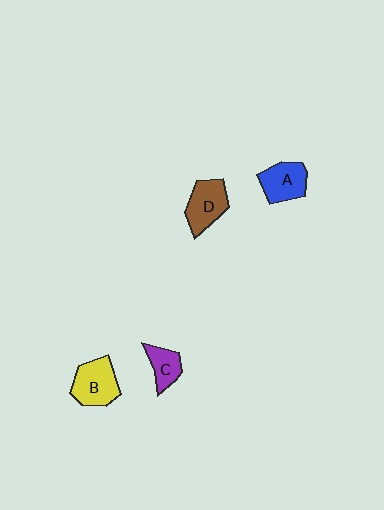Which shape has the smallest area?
Shape C (purple).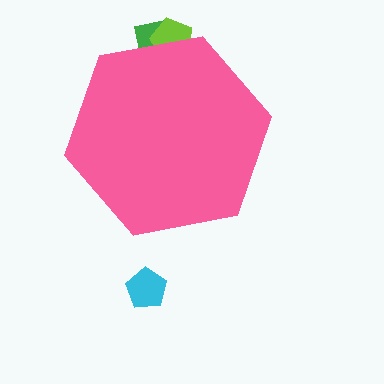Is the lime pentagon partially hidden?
Yes, the lime pentagon is partially hidden behind the pink hexagon.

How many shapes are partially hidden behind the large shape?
2 shapes are partially hidden.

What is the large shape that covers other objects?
A pink hexagon.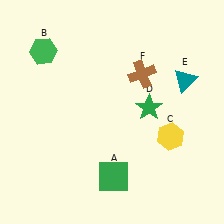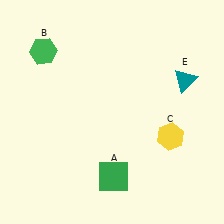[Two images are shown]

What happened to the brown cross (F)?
The brown cross (F) was removed in Image 2. It was in the top-right area of Image 1.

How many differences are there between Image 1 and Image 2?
There are 2 differences between the two images.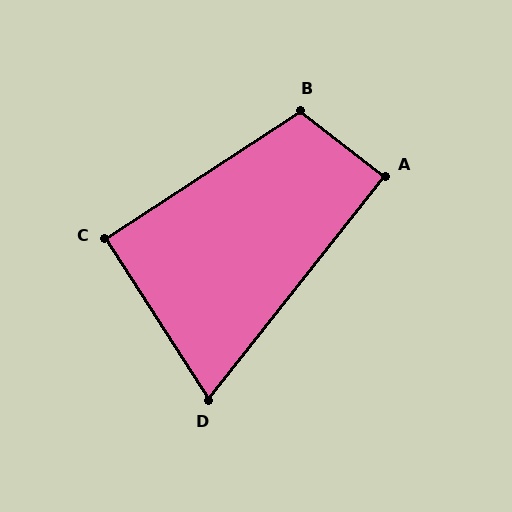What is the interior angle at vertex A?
Approximately 89 degrees (approximately right).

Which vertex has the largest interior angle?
B, at approximately 109 degrees.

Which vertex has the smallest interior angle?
D, at approximately 71 degrees.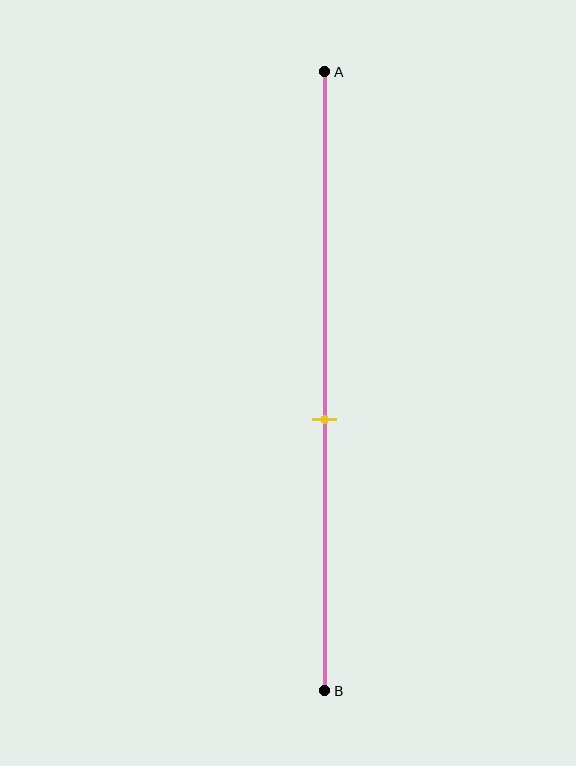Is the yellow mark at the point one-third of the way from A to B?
No, the mark is at about 55% from A, not at the 33% one-third point.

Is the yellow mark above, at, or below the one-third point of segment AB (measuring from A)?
The yellow mark is below the one-third point of segment AB.